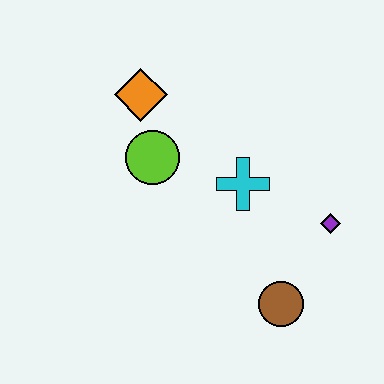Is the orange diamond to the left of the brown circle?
Yes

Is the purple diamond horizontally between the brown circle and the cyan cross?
No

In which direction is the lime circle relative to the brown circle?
The lime circle is above the brown circle.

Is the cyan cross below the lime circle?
Yes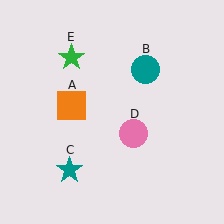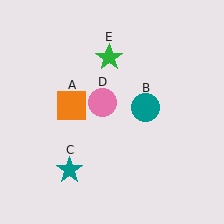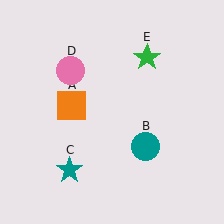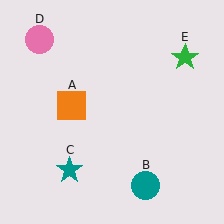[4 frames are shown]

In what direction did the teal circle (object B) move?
The teal circle (object B) moved down.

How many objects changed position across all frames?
3 objects changed position: teal circle (object B), pink circle (object D), green star (object E).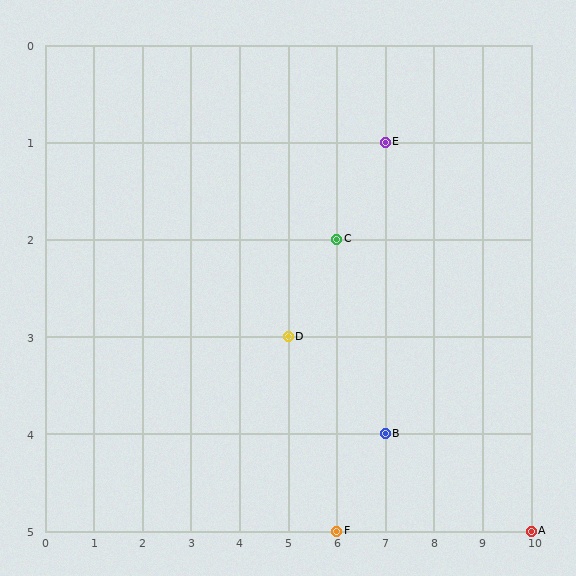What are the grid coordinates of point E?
Point E is at grid coordinates (7, 1).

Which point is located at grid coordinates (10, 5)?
Point A is at (10, 5).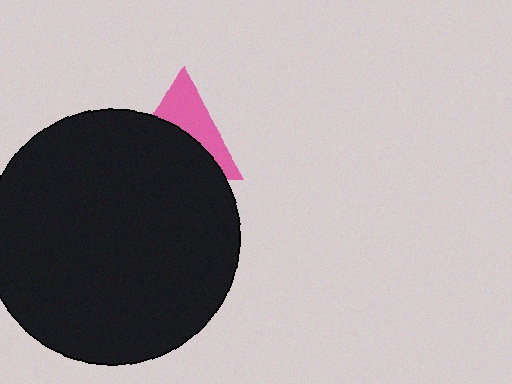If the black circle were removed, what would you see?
You would see the complete pink triangle.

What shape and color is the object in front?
The object in front is a black circle.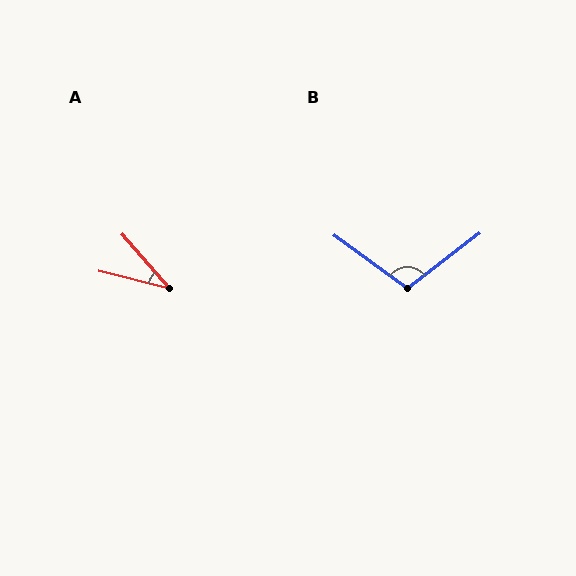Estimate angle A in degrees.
Approximately 35 degrees.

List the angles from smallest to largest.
A (35°), B (107°).